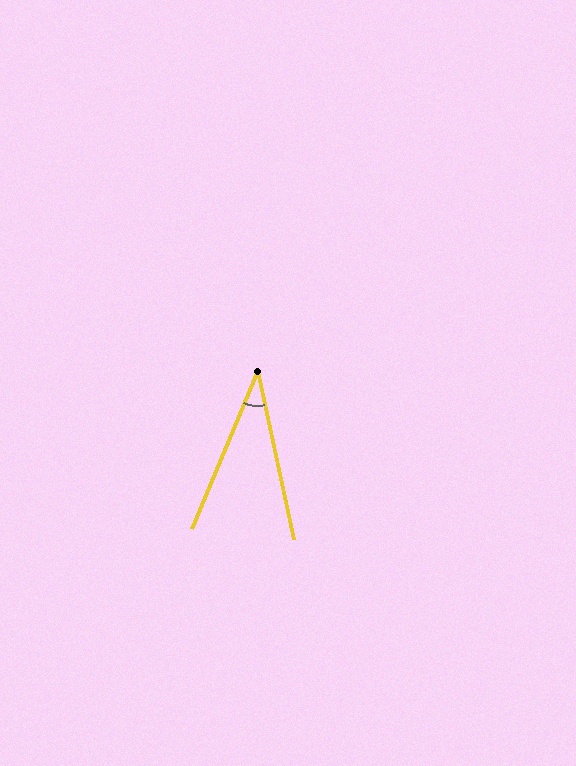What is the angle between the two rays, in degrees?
Approximately 35 degrees.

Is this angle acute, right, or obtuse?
It is acute.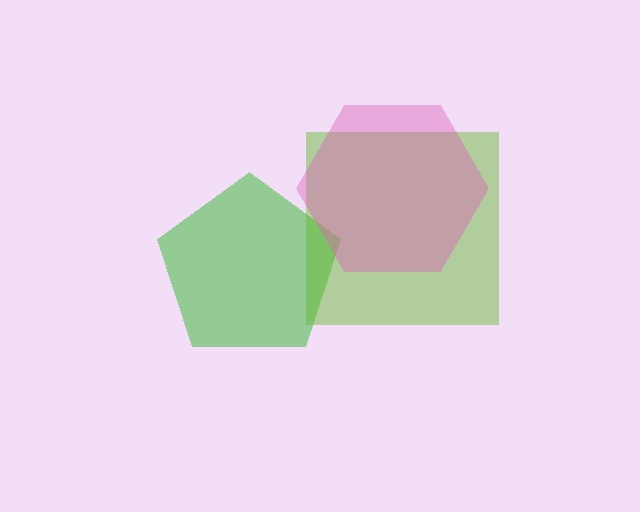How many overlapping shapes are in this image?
There are 3 overlapping shapes in the image.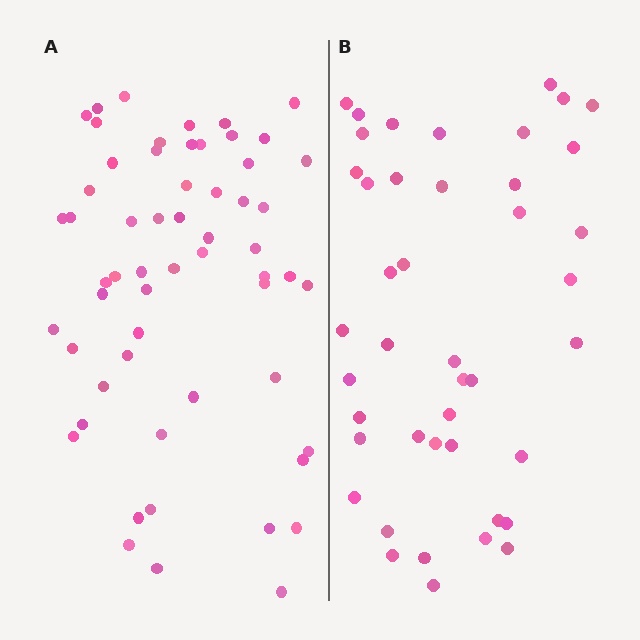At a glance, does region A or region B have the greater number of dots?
Region A (the left region) has more dots.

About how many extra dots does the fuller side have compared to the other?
Region A has approximately 15 more dots than region B.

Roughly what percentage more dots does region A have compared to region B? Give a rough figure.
About 35% more.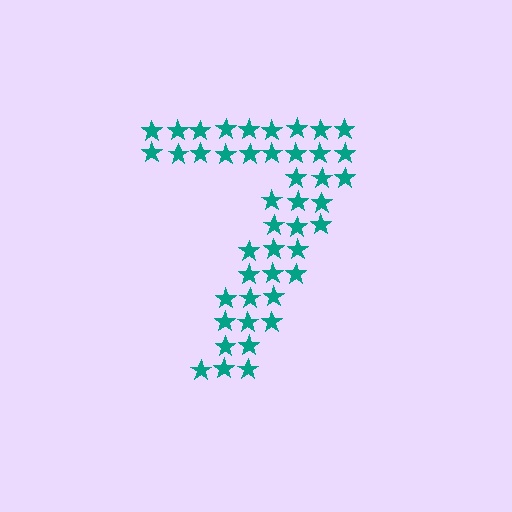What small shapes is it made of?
It is made of small stars.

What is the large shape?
The large shape is the digit 7.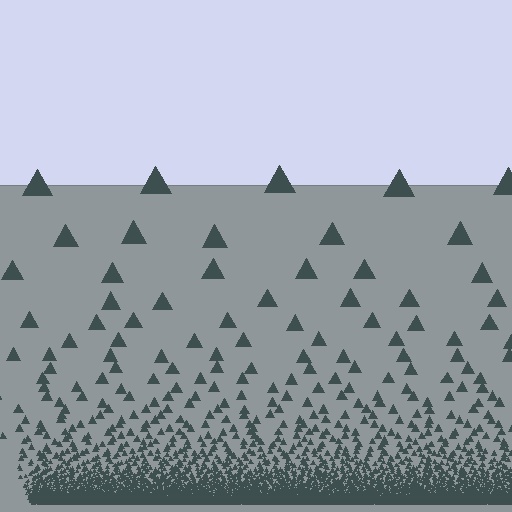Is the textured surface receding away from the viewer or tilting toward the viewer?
The surface appears to tilt toward the viewer. Texture elements get larger and sparser toward the top.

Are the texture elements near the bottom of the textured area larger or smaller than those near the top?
Smaller. The gradient is inverted — elements near the bottom are smaller and denser.